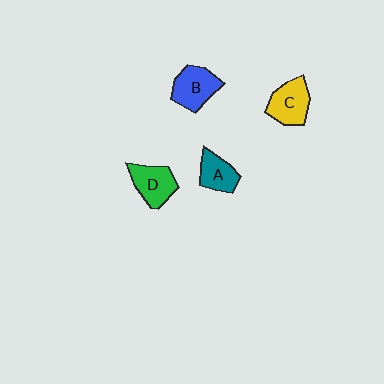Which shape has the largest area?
Shape B (blue).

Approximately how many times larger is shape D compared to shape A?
Approximately 1.2 times.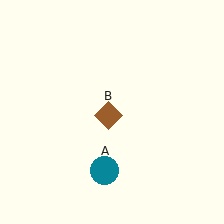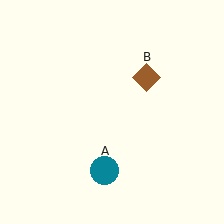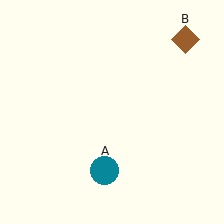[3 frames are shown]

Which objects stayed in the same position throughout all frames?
Teal circle (object A) remained stationary.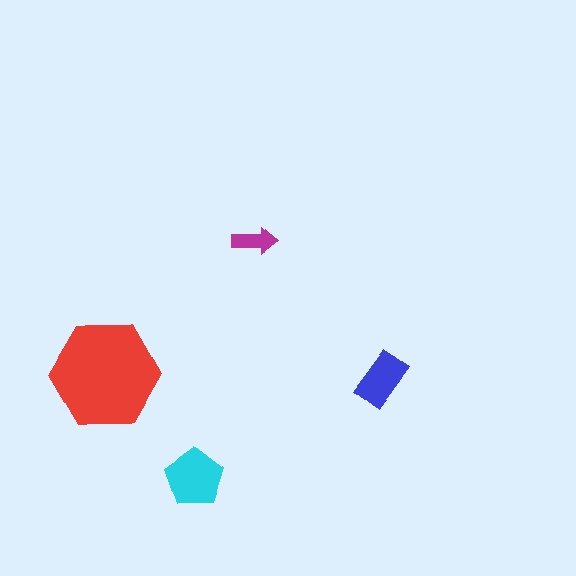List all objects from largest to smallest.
The red hexagon, the cyan pentagon, the blue rectangle, the magenta arrow.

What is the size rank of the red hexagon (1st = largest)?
1st.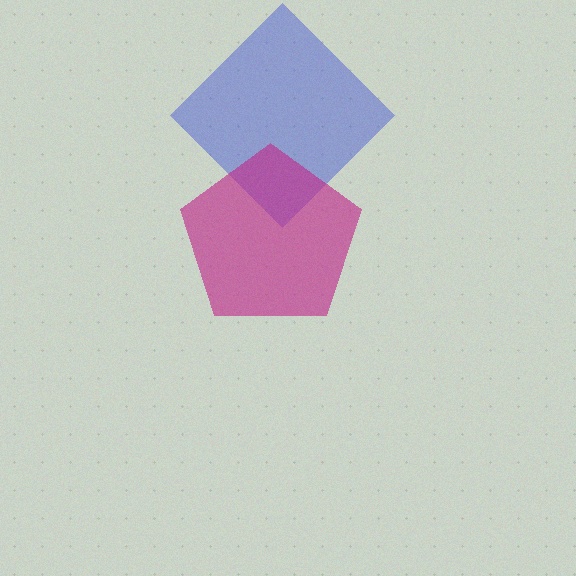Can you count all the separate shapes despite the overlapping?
Yes, there are 2 separate shapes.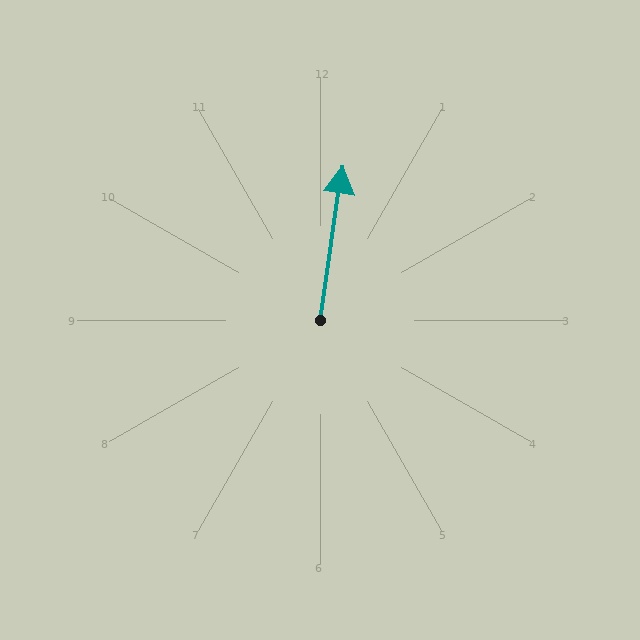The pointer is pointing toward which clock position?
Roughly 12 o'clock.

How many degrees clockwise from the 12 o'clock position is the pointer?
Approximately 8 degrees.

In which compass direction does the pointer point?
North.